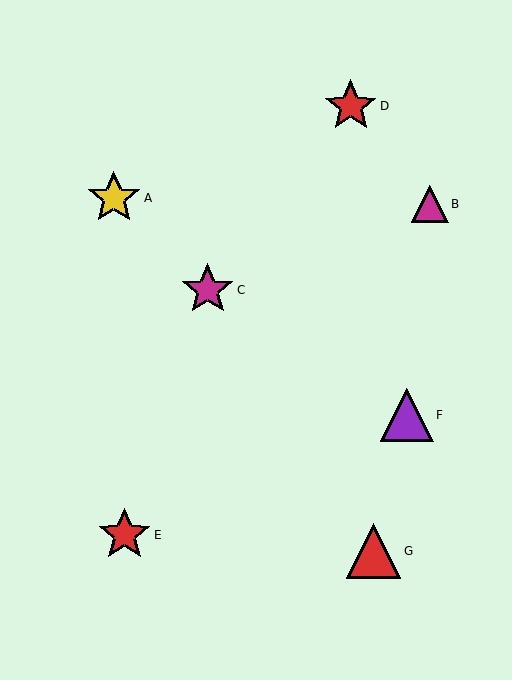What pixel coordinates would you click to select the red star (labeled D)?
Click at (351, 106) to select the red star D.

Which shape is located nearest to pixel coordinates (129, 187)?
The yellow star (labeled A) at (114, 198) is nearest to that location.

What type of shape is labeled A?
Shape A is a yellow star.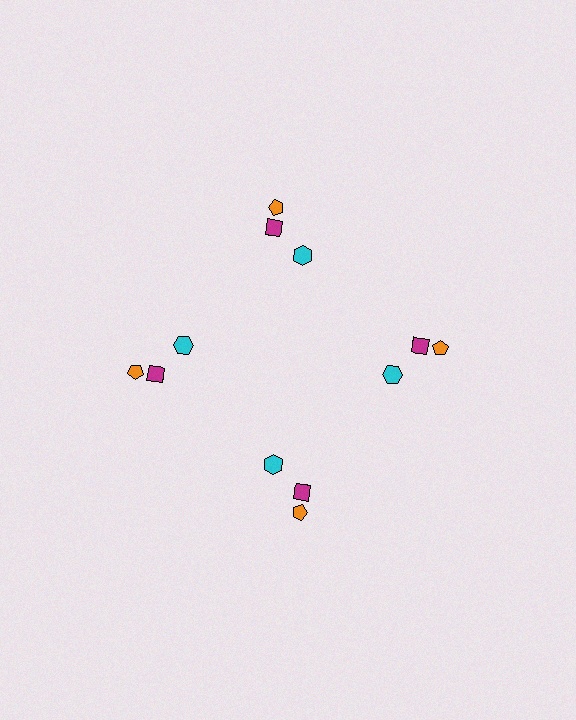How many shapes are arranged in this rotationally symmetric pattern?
There are 12 shapes, arranged in 4 groups of 3.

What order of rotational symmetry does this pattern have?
This pattern has 4-fold rotational symmetry.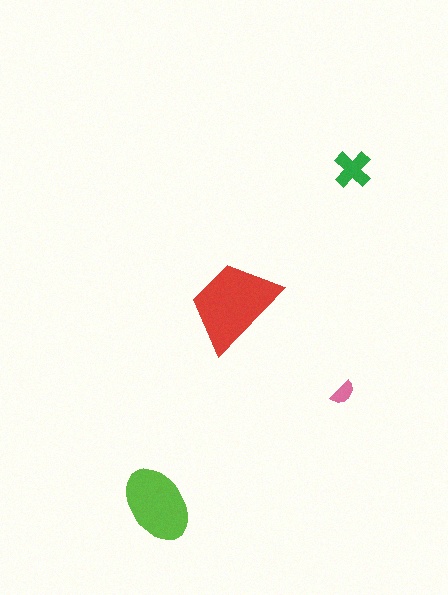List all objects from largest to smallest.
The red trapezoid, the lime ellipse, the green cross, the pink semicircle.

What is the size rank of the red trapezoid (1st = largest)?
1st.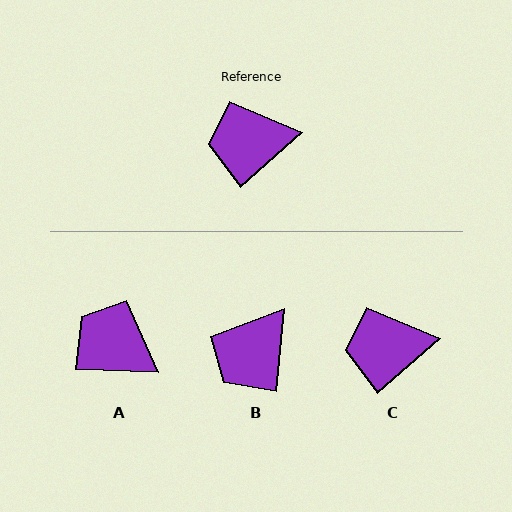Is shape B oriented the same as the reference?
No, it is off by about 43 degrees.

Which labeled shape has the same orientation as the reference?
C.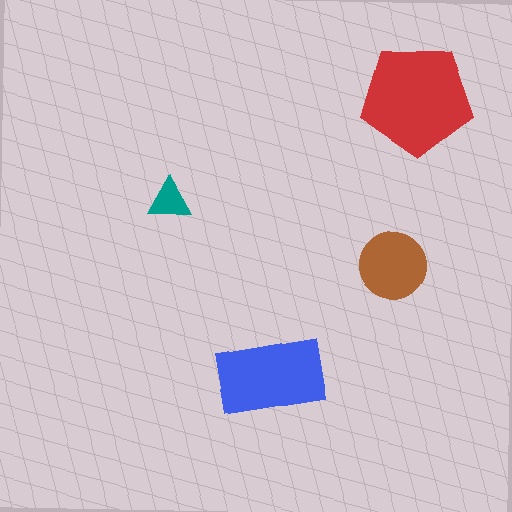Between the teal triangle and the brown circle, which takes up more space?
The brown circle.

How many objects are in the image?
There are 4 objects in the image.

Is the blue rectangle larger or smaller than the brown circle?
Larger.